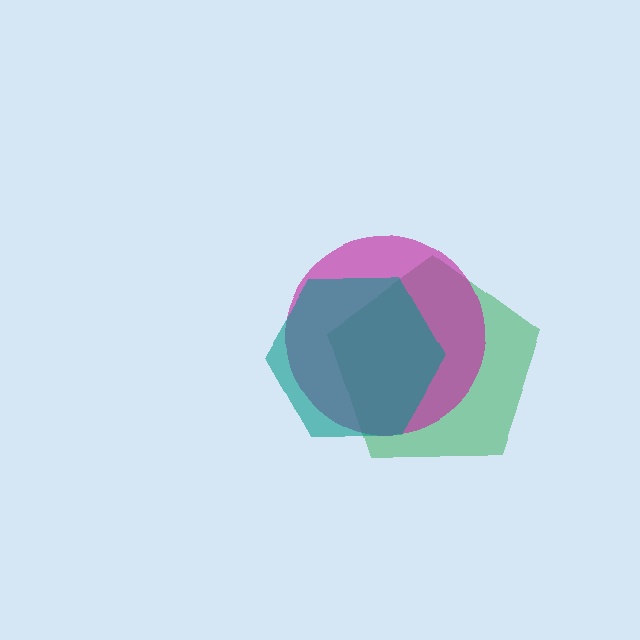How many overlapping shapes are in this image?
There are 3 overlapping shapes in the image.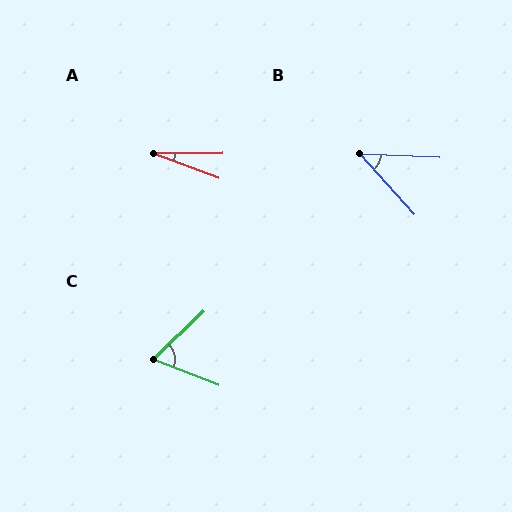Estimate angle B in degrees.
Approximately 45 degrees.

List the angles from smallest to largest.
A (21°), B (45°), C (65°).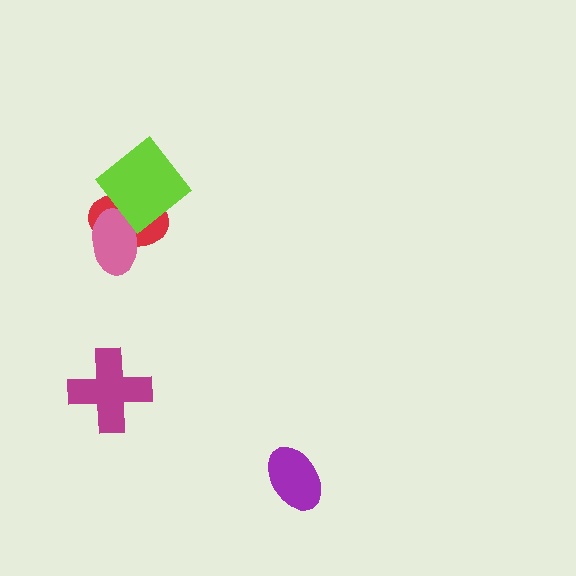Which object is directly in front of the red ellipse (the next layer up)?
The pink ellipse is directly in front of the red ellipse.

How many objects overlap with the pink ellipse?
2 objects overlap with the pink ellipse.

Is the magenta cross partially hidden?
No, no other shape covers it.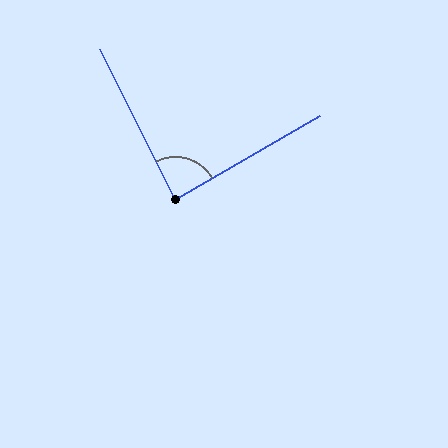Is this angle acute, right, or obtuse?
It is approximately a right angle.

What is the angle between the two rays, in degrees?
Approximately 87 degrees.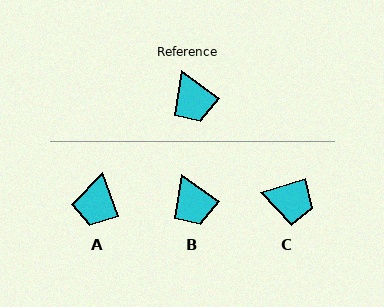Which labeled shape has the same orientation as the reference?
B.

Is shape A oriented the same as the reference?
No, it is off by about 35 degrees.